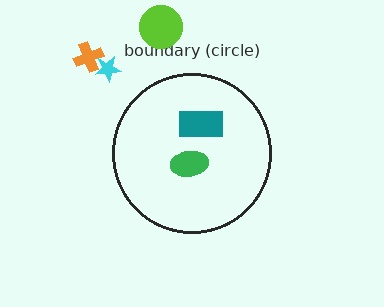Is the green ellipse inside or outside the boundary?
Inside.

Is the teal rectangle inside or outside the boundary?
Inside.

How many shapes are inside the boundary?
2 inside, 3 outside.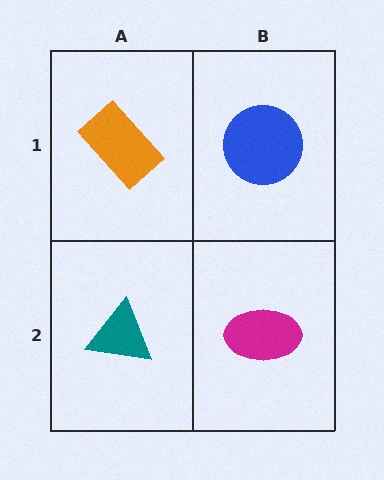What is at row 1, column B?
A blue circle.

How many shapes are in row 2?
2 shapes.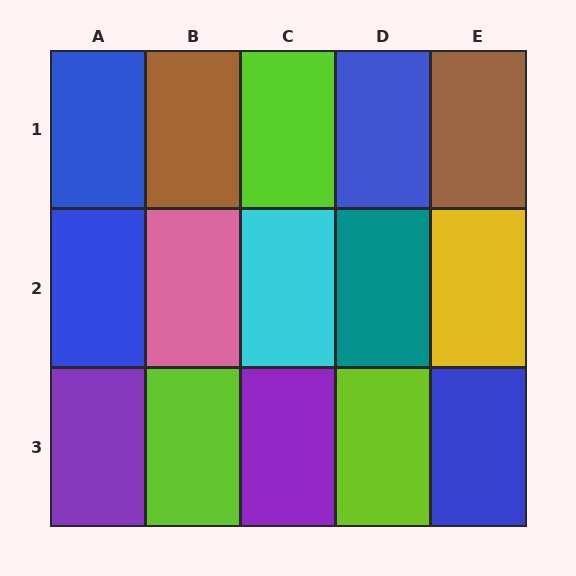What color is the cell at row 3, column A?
Purple.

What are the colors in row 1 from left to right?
Blue, brown, lime, blue, brown.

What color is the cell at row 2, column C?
Cyan.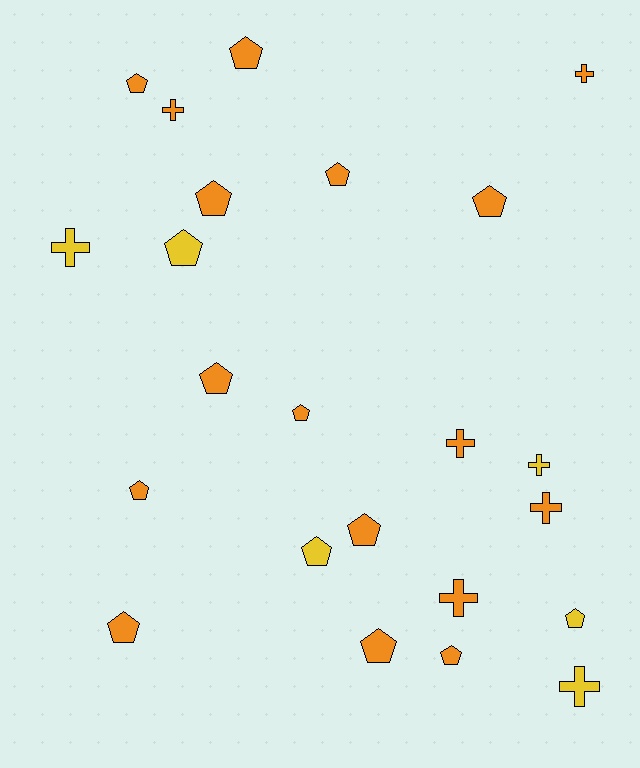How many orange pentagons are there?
There are 12 orange pentagons.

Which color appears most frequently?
Orange, with 17 objects.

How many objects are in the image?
There are 23 objects.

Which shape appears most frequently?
Pentagon, with 15 objects.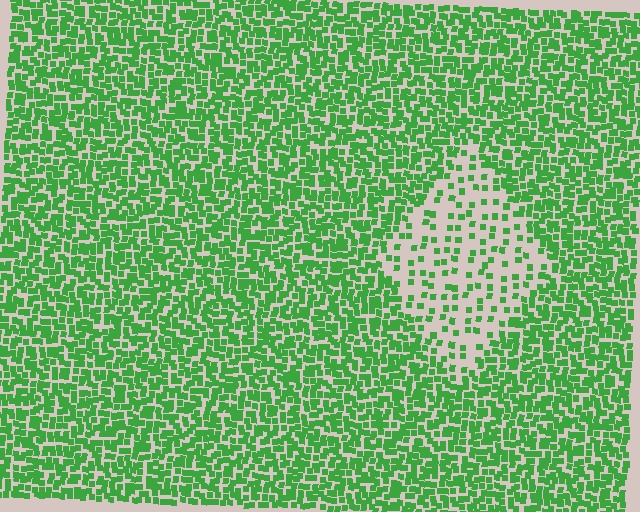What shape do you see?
I see a diamond.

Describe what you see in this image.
The image contains small green elements arranged at two different densities. A diamond-shaped region is visible where the elements are less densely packed than the surrounding area.